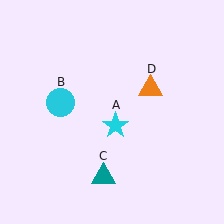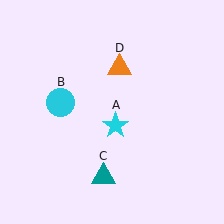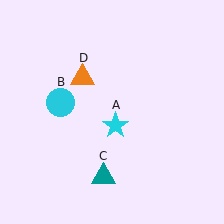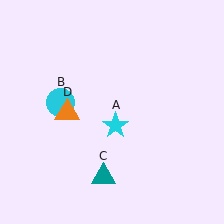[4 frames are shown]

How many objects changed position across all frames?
1 object changed position: orange triangle (object D).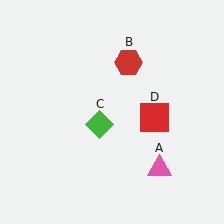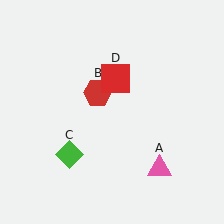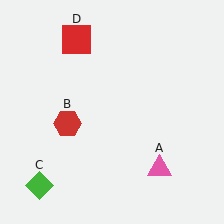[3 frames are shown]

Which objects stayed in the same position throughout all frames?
Pink triangle (object A) remained stationary.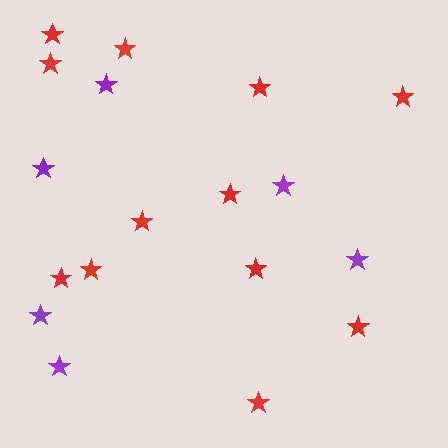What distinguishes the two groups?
There are 2 groups: one group of purple stars (6) and one group of red stars (12).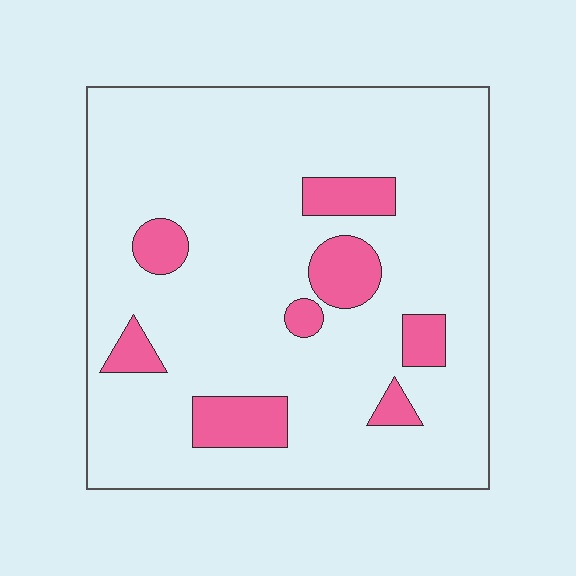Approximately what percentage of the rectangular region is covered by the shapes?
Approximately 15%.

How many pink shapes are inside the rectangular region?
8.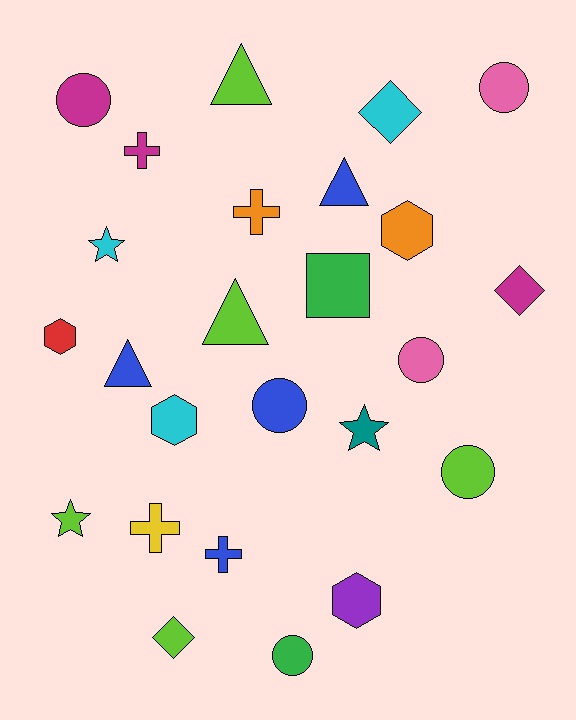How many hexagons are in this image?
There are 4 hexagons.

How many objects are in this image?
There are 25 objects.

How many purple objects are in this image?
There is 1 purple object.